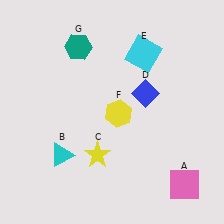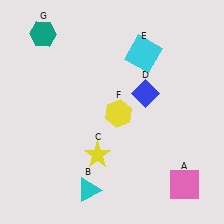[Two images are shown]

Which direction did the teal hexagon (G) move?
The teal hexagon (G) moved left.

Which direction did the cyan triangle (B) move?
The cyan triangle (B) moved down.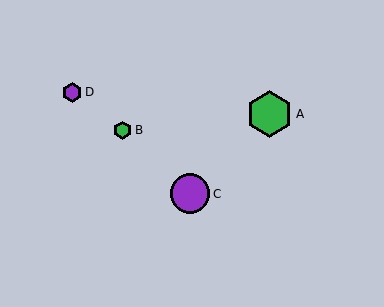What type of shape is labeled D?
Shape D is a purple hexagon.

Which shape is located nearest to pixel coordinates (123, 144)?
The green hexagon (labeled B) at (123, 130) is nearest to that location.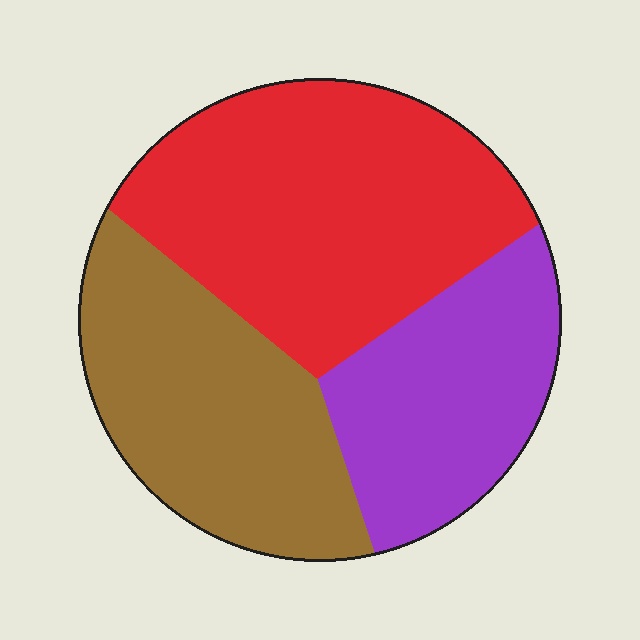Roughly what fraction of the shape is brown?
Brown takes up about one third (1/3) of the shape.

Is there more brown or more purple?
Brown.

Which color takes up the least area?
Purple, at roughly 25%.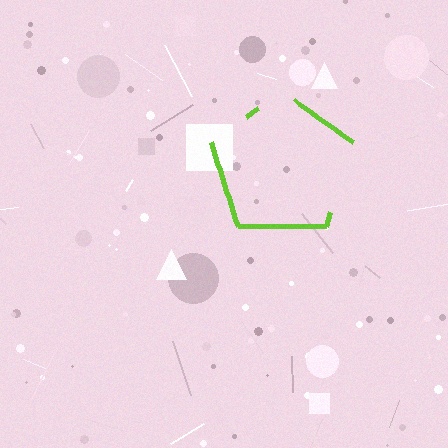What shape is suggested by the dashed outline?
The dashed outline suggests a pentagon.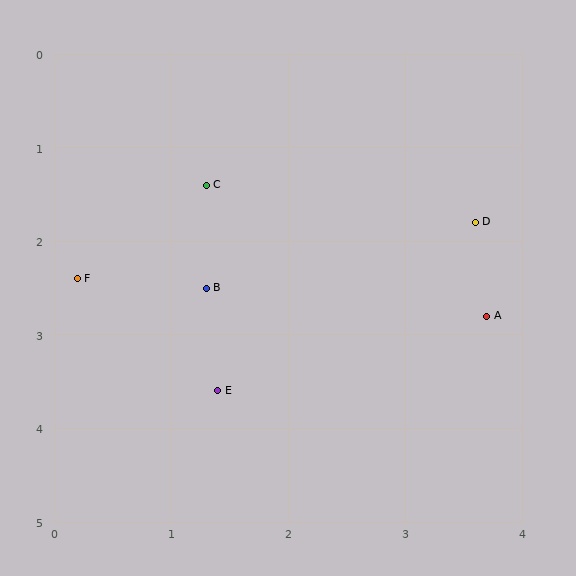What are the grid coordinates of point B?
Point B is at approximately (1.3, 2.5).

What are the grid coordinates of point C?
Point C is at approximately (1.3, 1.4).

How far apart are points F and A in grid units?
Points F and A are about 3.5 grid units apart.